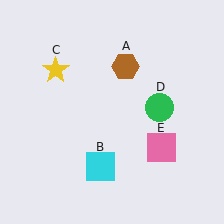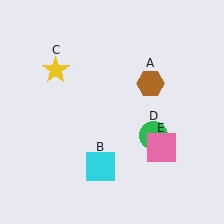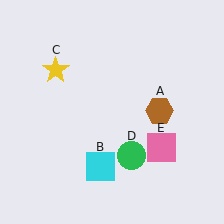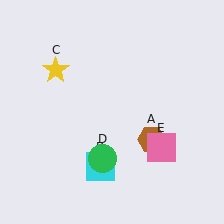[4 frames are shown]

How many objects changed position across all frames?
2 objects changed position: brown hexagon (object A), green circle (object D).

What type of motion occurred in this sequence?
The brown hexagon (object A), green circle (object D) rotated clockwise around the center of the scene.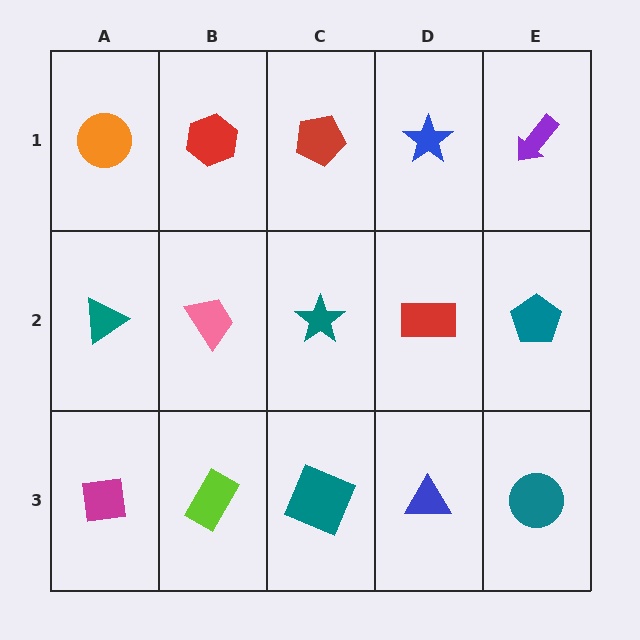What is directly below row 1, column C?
A teal star.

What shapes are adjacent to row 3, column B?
A pink trapezoid (row 2, column B), a magenta square (row 3, column A), a teal square (row 3, column C).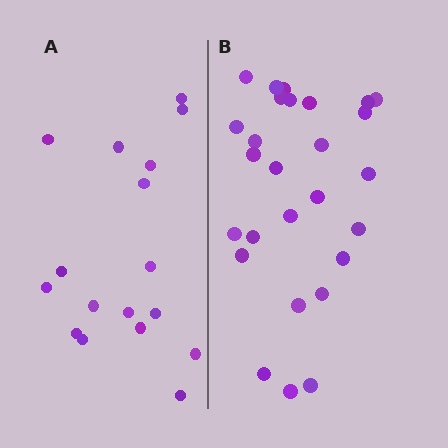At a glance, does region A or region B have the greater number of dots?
Region B (the right region) has more dots.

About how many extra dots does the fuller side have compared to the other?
Region B has roughly 10 or so more dots than region A.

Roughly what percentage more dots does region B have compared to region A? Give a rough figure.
About 60% more.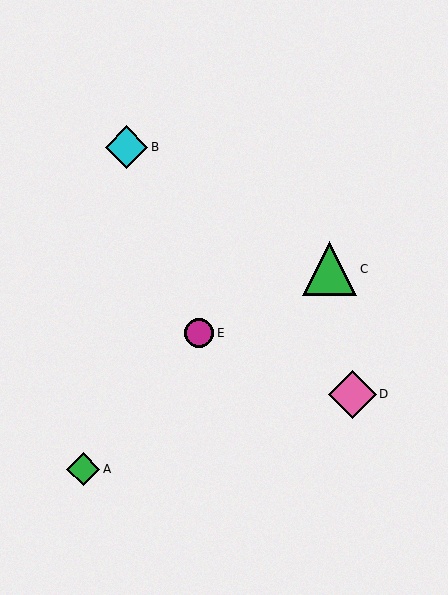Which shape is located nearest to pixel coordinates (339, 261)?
The green triangle (labeled C) at (330, 269) is nearest to that location.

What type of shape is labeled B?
Shape B is a cyan diamond.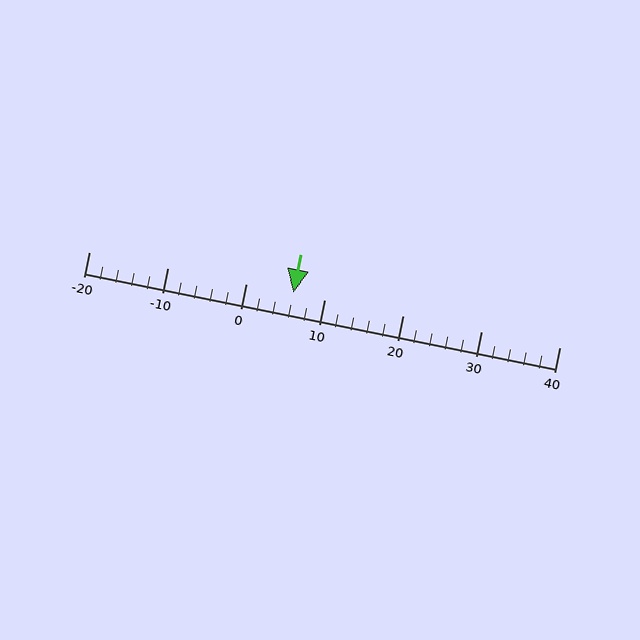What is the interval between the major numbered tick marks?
The major tick marks are spaced 10 units apart.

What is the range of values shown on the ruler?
The ruler shows values from -20 to 40.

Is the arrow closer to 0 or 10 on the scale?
The arrow is closer to 10.